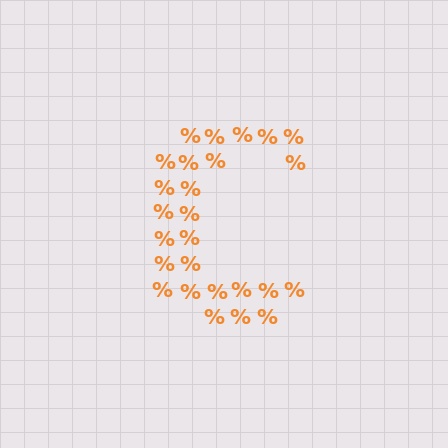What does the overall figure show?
The overall figure shows the letter C.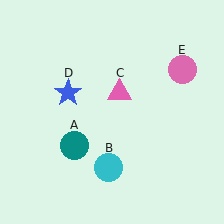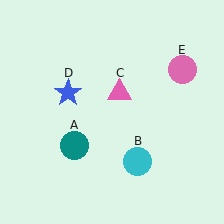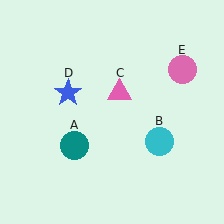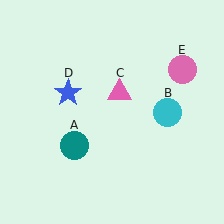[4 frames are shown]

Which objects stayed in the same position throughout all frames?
Teal circle (object A) and pink triangle (object C) and blue star (object D) and pink circle (object E) remained stationary.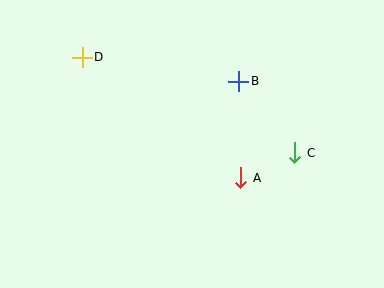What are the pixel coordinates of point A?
Point A is at (241, 178).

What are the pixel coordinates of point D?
Point D is at (82, 57).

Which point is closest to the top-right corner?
Point B is closest to the top-right corner.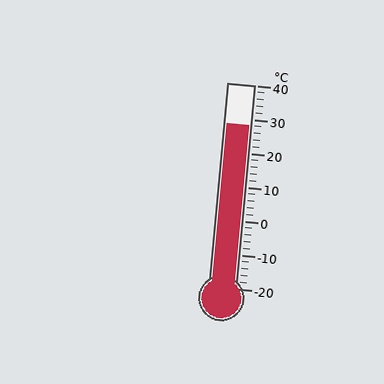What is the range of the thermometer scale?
The thermometer scale ranges from -20°C to 40°C.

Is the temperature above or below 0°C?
The temperature is above 0°C.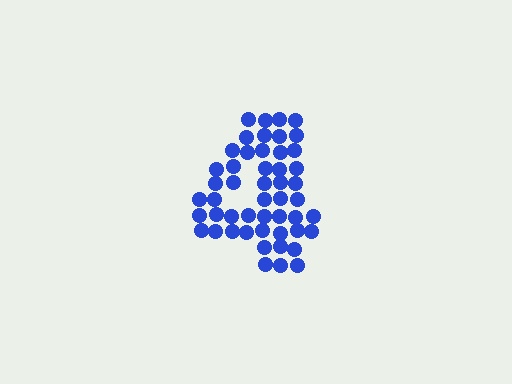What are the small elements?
The small elements are circles.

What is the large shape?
The large shape is the digit 4.